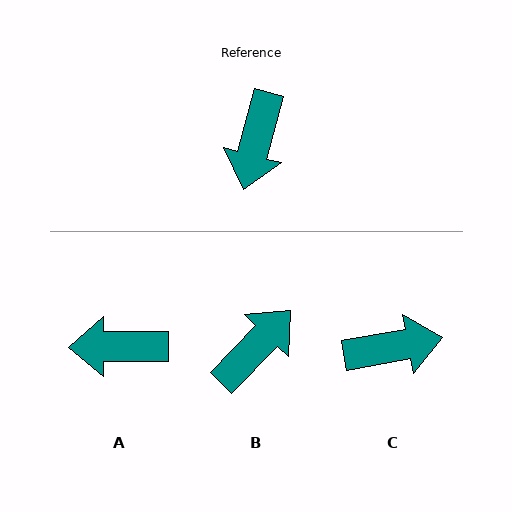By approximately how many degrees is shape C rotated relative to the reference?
Approximately 115 degrees counter-clockwise.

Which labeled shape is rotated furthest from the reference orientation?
B, about 151 degrees away.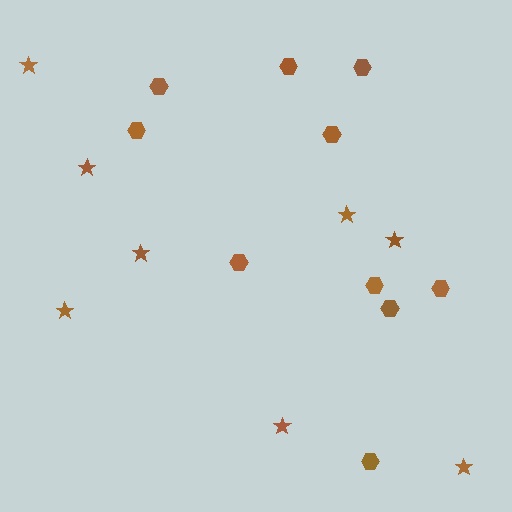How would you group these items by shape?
There are 2 groups: one group of hexagons (10) and one group of stars (8).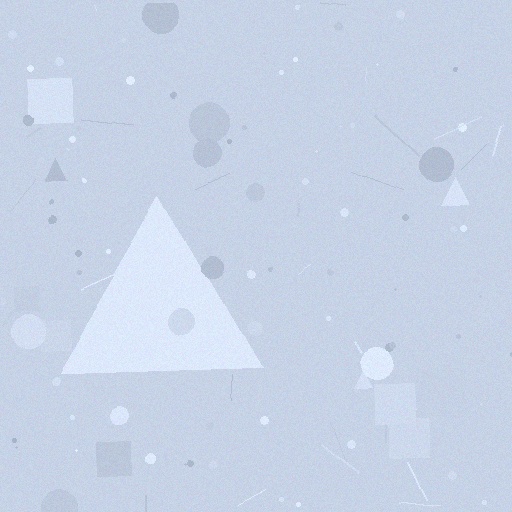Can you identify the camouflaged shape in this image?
The camouflaged shape is a triangle.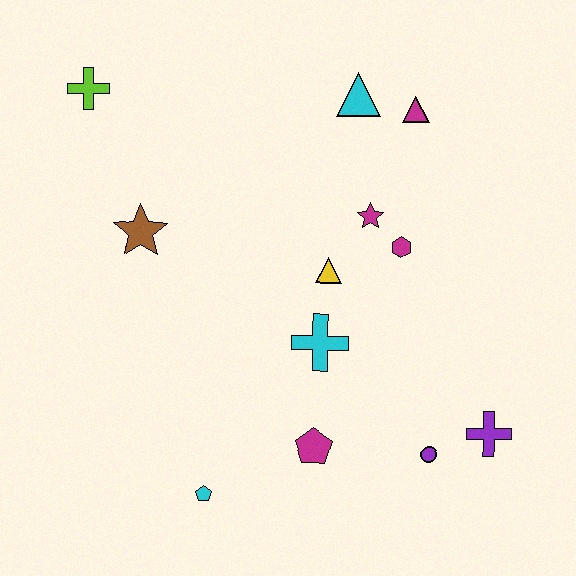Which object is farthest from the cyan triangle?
The cyan pentagon is farthest from the cyan triangle.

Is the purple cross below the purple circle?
No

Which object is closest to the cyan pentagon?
The magenta pentagon is closest to the cyan pentagon.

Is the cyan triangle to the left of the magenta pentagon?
No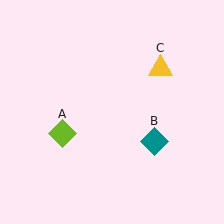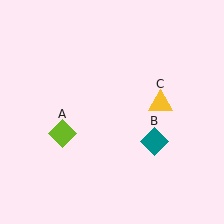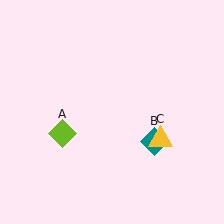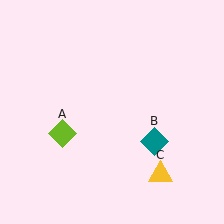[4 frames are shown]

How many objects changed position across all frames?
1 object changed position: yellow triangle (object C).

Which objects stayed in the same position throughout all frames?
Lime diamond (object A) and teal diamond (object B) remained stationary.